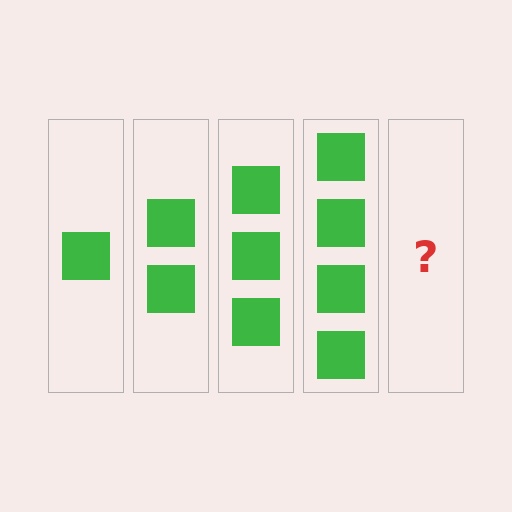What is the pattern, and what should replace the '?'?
The pattern is that each step adds one more square. The '?' should be 5 squares.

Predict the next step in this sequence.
The next step is 5 squares.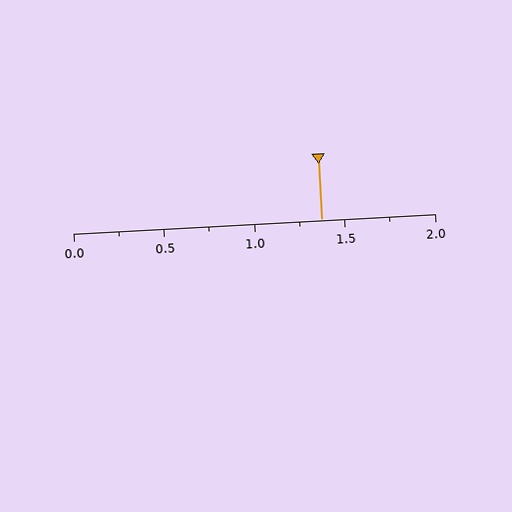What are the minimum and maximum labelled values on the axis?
The axis runs from 0.0 to 2.0.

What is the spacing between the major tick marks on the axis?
The major ticks are spaced 0.5 apart.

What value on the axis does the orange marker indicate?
The marker indicates approximately 1.38.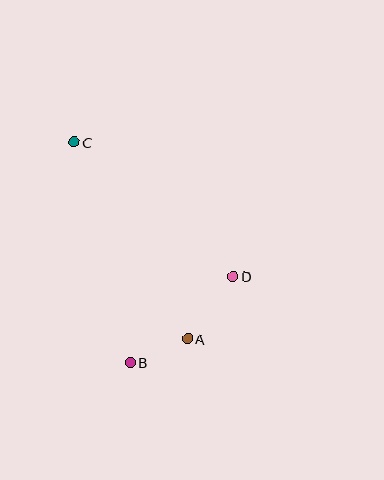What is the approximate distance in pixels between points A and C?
The distance between A and C is approximately 227 pixels.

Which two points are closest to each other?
Points A and B are closest to each other.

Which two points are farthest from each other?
Points B and C are farthest from each other.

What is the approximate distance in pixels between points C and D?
The distance between C and D is approximately 208 pixels.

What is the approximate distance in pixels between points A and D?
The distance between A and D is approximately 77 pixels.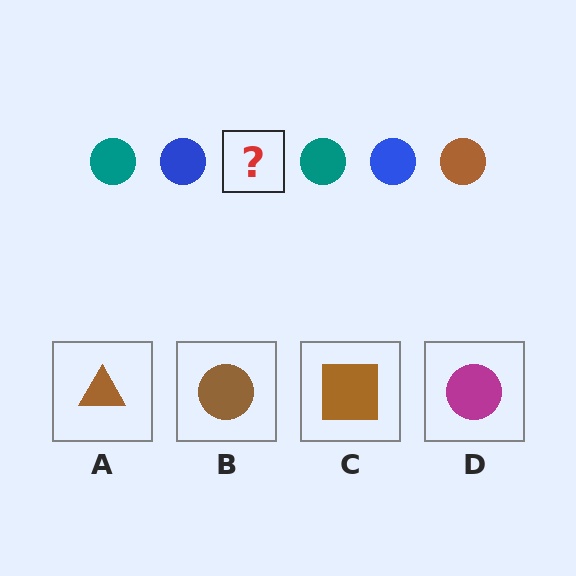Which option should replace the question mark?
Option B.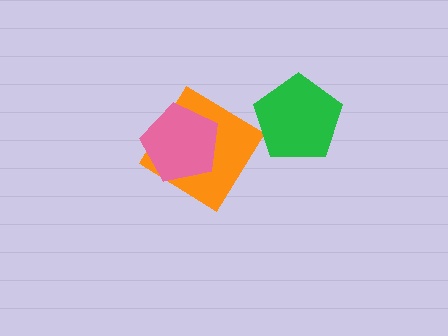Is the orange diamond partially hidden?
Yes, it is partially covered by another shape.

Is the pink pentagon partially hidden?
No, no other shape covers it.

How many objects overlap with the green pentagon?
0 objects overlap with the green pentagon.